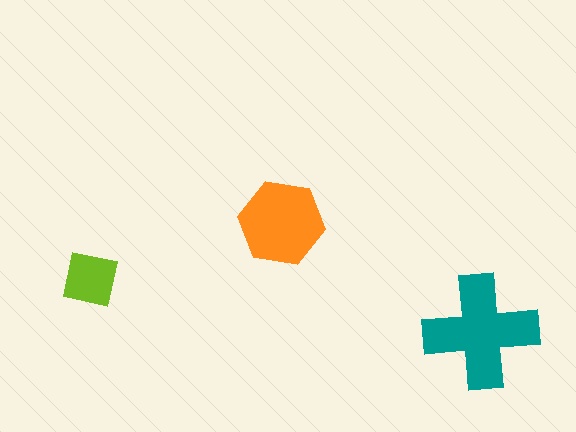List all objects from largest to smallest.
The teal cross, the orange hexagon, the lime square.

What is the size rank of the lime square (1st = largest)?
3rd.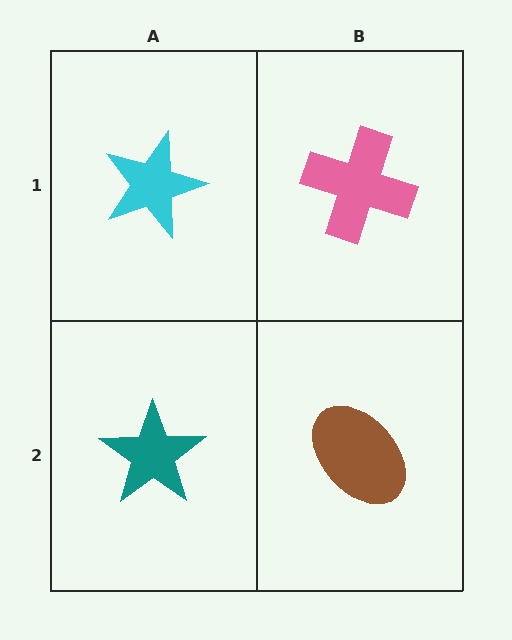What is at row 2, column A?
A teal star.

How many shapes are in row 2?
2 shapes.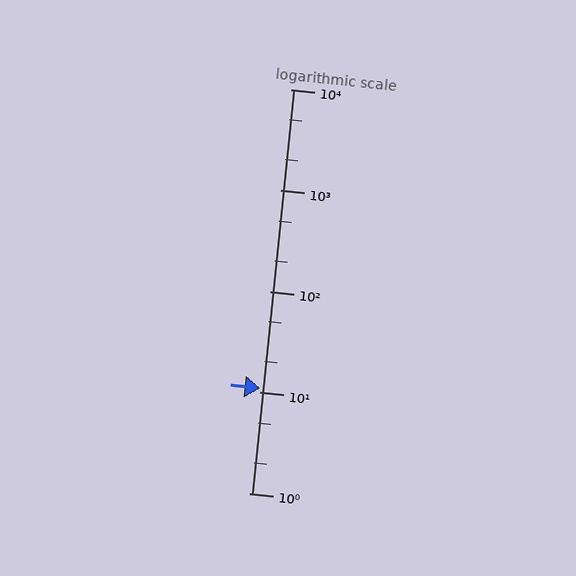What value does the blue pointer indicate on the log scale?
The pointer indicates approximately 11.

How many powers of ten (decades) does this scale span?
The scale spans 4 decades, from 1 to 10000.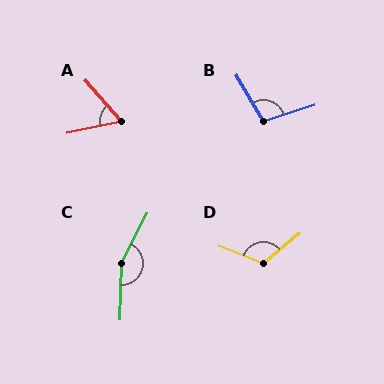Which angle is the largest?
C, at approximately 154 degrees.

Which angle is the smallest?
A, at approximately 60 degrees.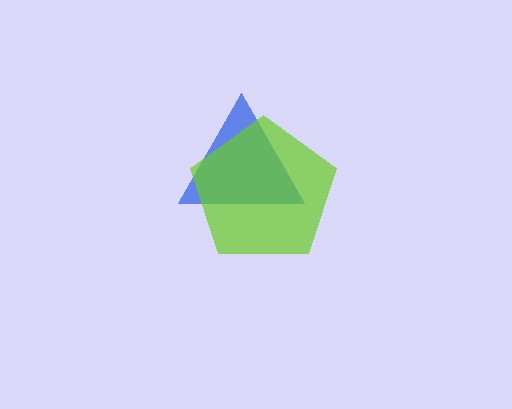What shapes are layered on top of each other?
The layered shapes are: a blue triangle, a lime pentagon.